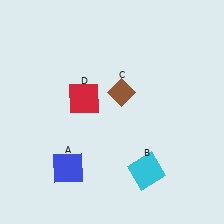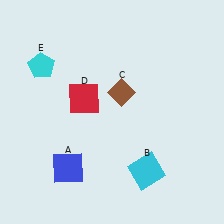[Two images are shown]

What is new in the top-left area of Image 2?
A cyan pentagon (E) was added in the top-left area of Image 2.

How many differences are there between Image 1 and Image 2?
There is 1 difference between the two images.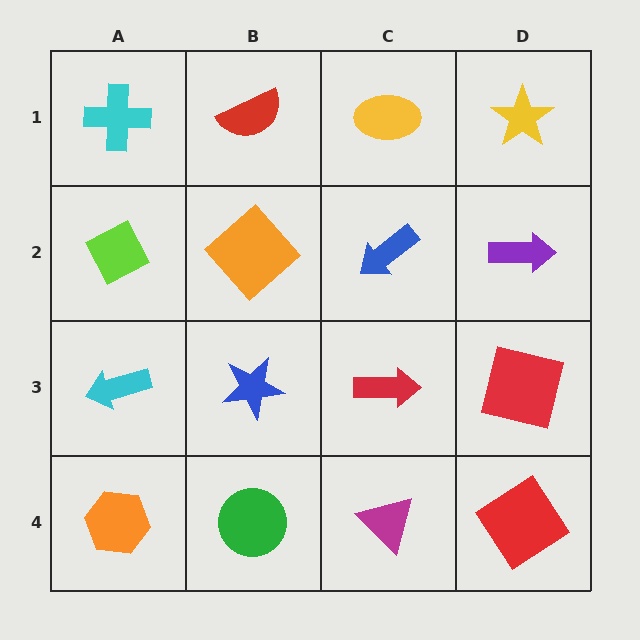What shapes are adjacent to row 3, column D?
A purple arrow (row 2, column D), a red diamond (row 4, column D), a red arrow (row 3, column C).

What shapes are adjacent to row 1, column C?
A blue arrow (row 2, column C), a red semicircle (row 1, column B), a yellow star (row 1, column D).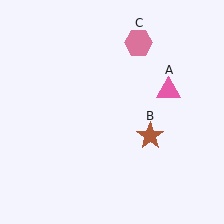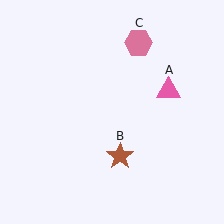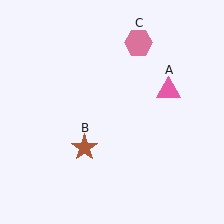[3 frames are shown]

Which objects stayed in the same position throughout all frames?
Pink triangle (object A) and pink hexagon (object C) remained stationary.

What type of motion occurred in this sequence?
The brown star (object B) rotated clockwise around the center of the scene.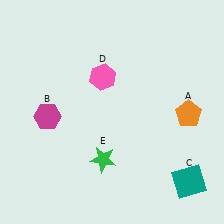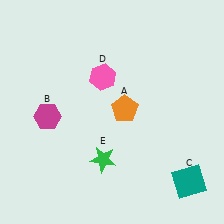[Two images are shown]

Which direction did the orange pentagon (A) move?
The orange pentagon (A) moved left.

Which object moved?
The orange pentagon (A) moved left.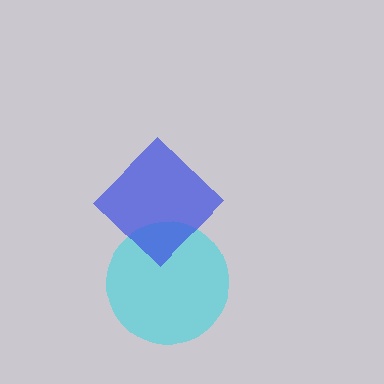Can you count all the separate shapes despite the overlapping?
Yes, there are 2 separate shapes.